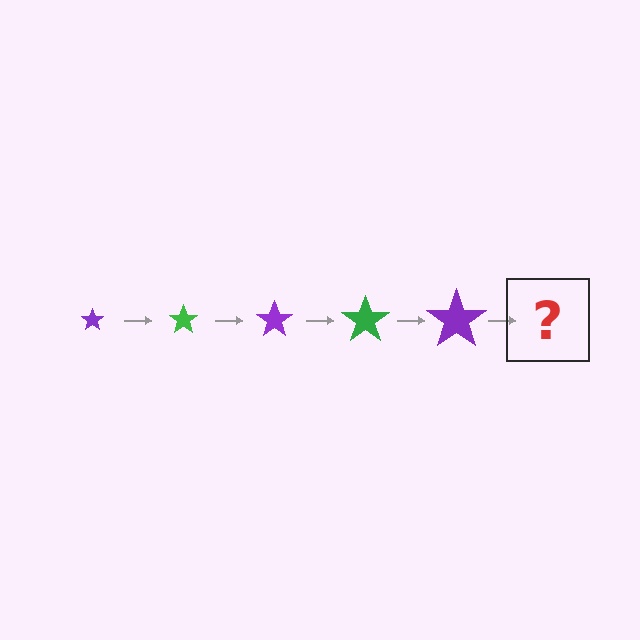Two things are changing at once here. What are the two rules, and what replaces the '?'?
The two rules are that the star grows larger each step and the color cycles through purple and green. The '?' should be a green star, larger than the previous one.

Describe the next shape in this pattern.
It should be a green star, larger than the previous one.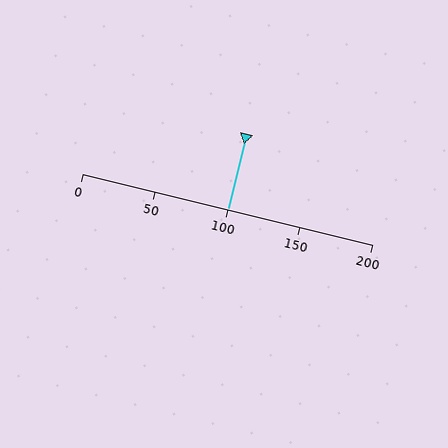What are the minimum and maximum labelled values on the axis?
The axis runs from 0 to 200.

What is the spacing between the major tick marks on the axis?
The major ticks are spaced 50 apart.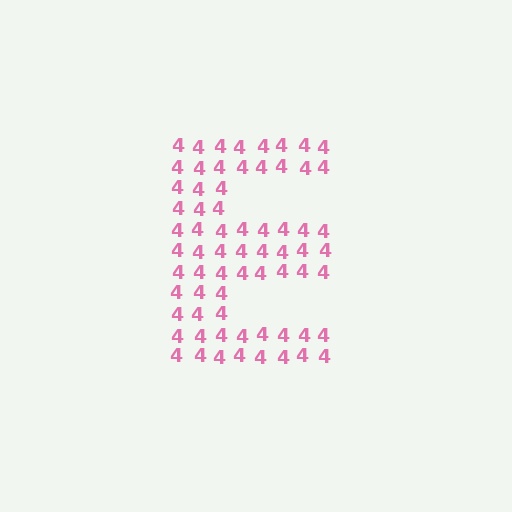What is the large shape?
The large shape is the letter E.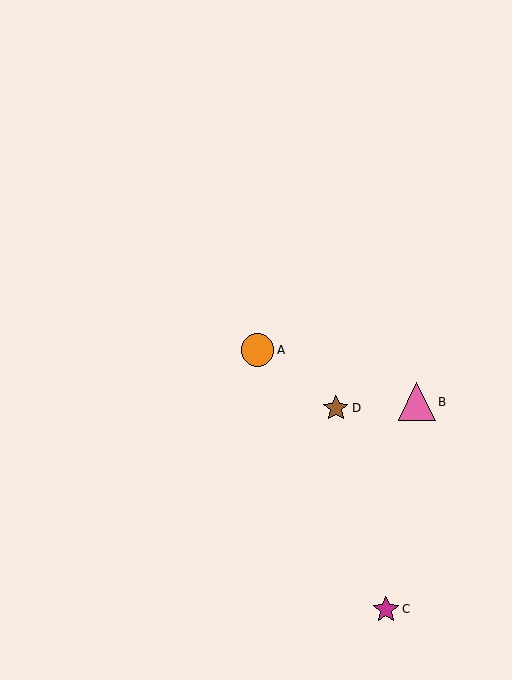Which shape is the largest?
The pink triangle (labeled B) is the largest.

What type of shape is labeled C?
Shape C is a magenta star.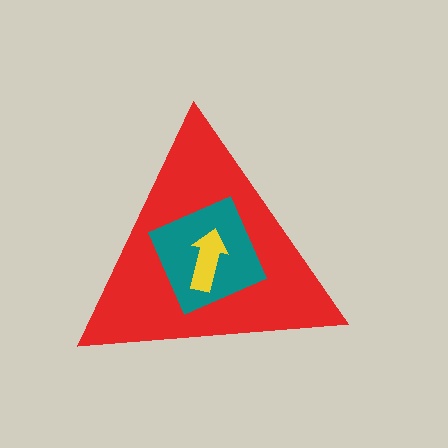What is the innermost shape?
The yellow arrow.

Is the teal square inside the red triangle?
Yes.